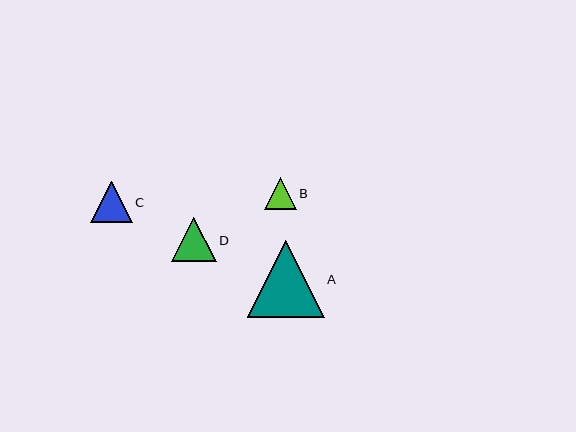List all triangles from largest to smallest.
From largest to smallest: A, D, C, B.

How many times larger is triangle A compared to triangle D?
Triangle A is approximately 1.7 times the size of triangle D.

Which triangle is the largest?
Triangle A is the largest with a size of approximately 77 pixels.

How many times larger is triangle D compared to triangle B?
Triangle D is approximately 1.4 times the size of triangle B.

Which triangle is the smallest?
Triangle B is the smallest with a size of approximately 31 pixels.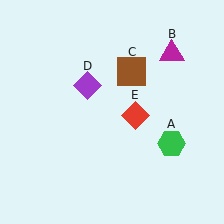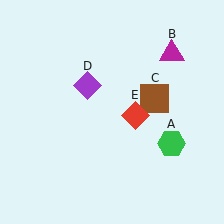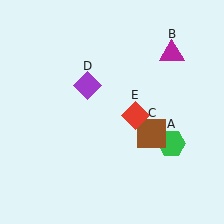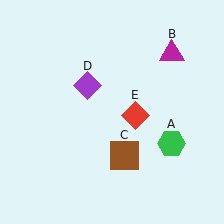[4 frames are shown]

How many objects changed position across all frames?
1 object changed position: brown square (object C).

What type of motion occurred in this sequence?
The brown square (object C) rotated clockwise around the center of the scene.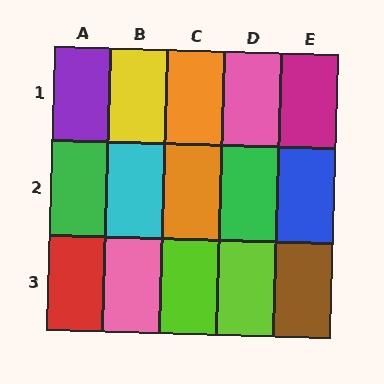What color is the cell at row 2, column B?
Cyan.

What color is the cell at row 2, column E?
Blue.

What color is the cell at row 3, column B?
Pink.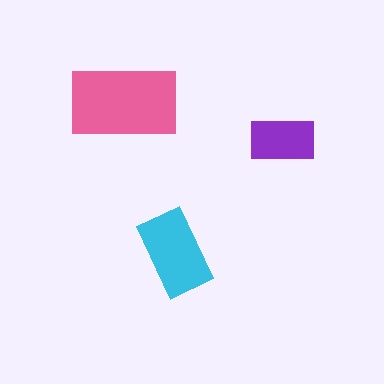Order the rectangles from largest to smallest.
the pink one, the cyan one, the purple one.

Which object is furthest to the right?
The purple rectangle is rightmost.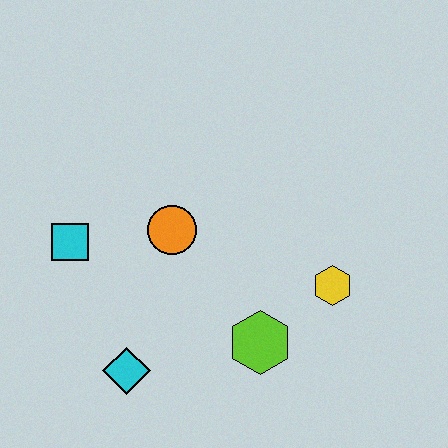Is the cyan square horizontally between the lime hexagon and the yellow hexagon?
No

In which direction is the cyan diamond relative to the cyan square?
The cyan diamond is below the cyan square.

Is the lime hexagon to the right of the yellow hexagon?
No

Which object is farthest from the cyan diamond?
The yellow hexagon is farthest from the cyan diamond.